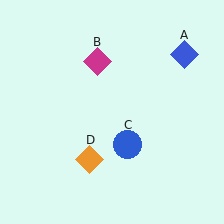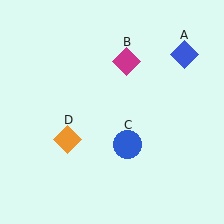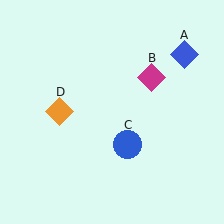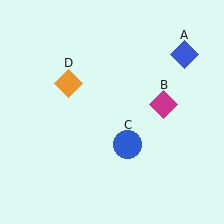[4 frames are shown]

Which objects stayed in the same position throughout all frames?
Blue diamond (object A) and blue circle (object C) remained stationary.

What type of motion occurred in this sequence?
The magenta diamond (object B), orange diamond (object D) rotated clockwise around the center of the scene.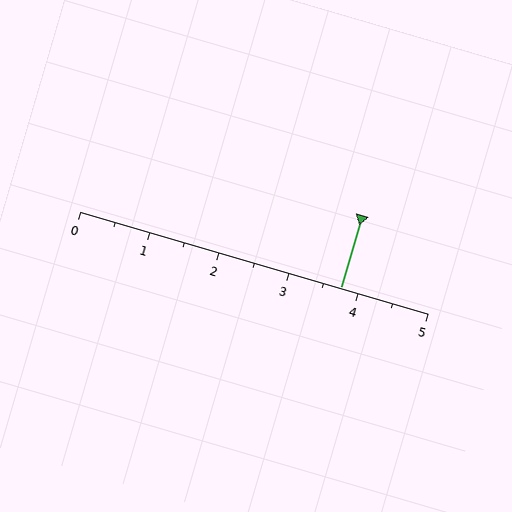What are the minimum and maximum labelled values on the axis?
The axis runs from 0 to 5.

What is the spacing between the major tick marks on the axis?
The major ticks are spaced 1 apart.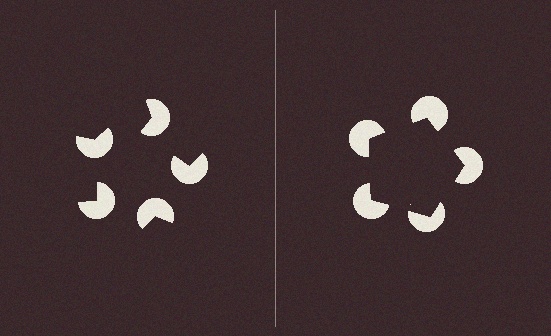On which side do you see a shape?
An illusory pentagon appears on the right side. On the left side the wedge cuts are rotated, so no coherent shape forms.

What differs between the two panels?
The pac-man discs are positioned identically on both sides; only the wedge orientations differ. On the right they align to a pentagon; on the left they are misaligned.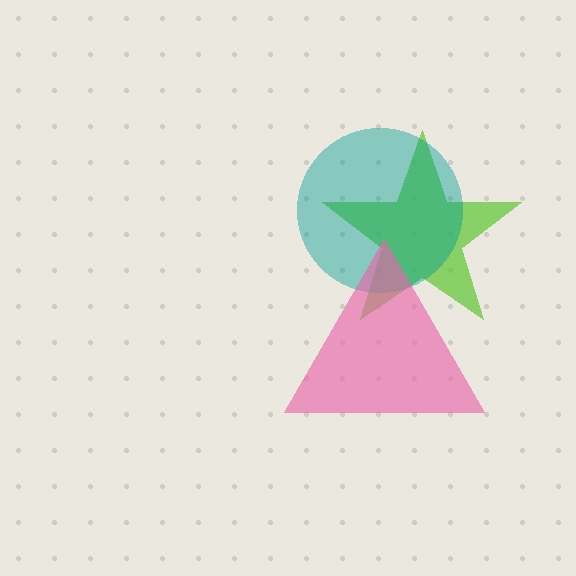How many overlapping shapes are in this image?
There are 3 overlapping shapes in the image.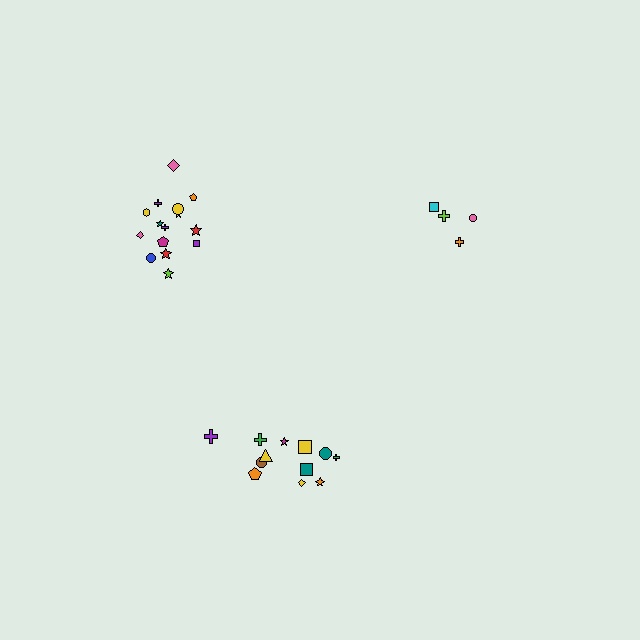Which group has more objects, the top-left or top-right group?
The top-left group.